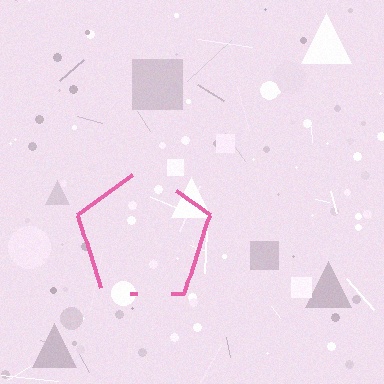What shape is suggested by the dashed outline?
The dashed outline suggests a pentagon.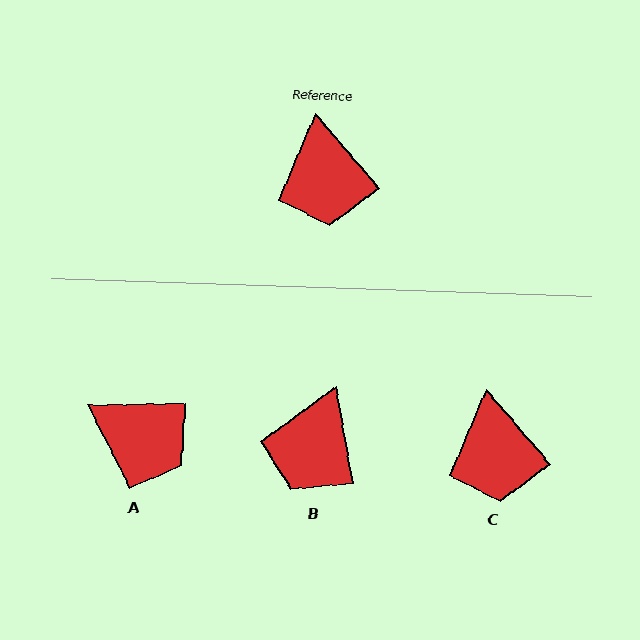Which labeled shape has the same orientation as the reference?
C.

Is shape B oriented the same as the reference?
No, it is off by about 31 degrees.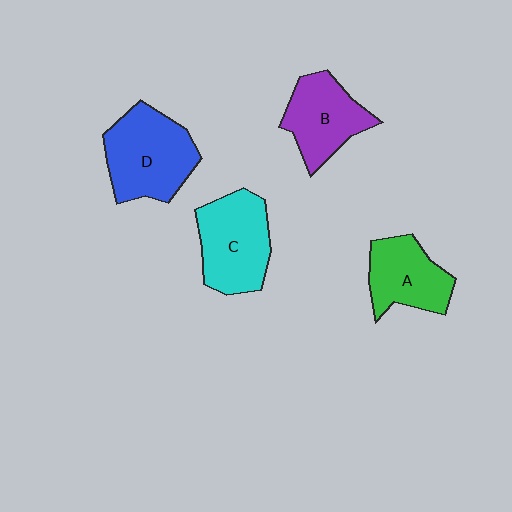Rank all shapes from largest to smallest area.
From largest to smallest: D (blue), C (cyan), B (purple), A (green).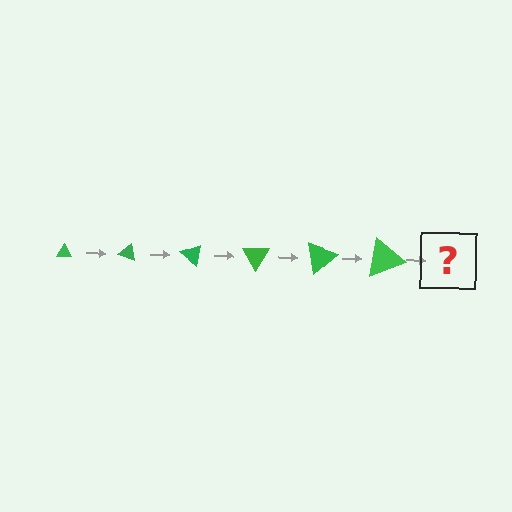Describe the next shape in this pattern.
It should be a triangle, larger than the previous one and rotated 120 degrees from the start.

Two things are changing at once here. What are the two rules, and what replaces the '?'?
The two rules are that the triangle grows larger each step and it rotates 20 degrees each step. The '?' should be a triangle, larger than the previous one and rotated 120 degrees from the start.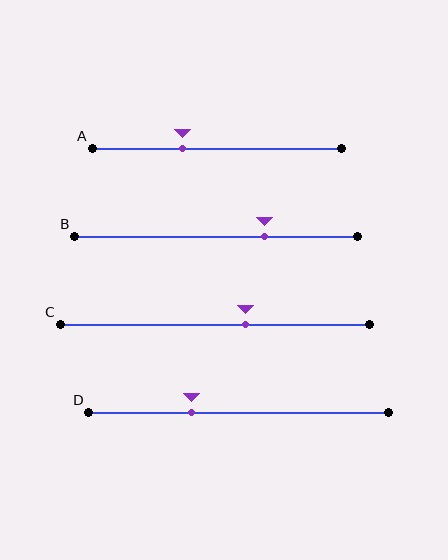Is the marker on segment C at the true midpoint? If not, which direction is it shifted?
No, the marker on segment C is shifted to the right by about 10% of the segment length.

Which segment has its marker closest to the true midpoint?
Segment C has its marker closest to the true midpoint.